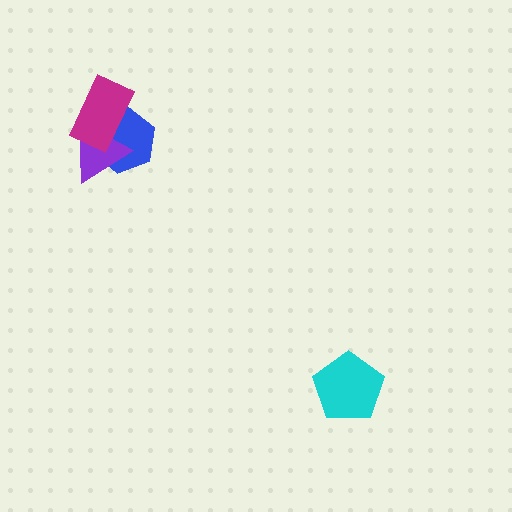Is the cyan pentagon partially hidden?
No, no other shape covers it.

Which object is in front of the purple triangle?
The magenta rectangle is in front of the purple triangle.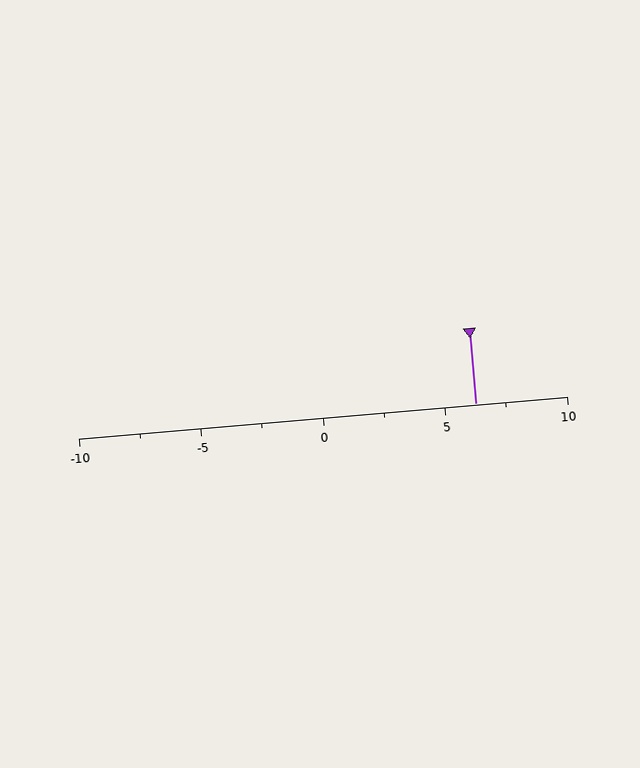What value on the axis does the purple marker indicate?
The marker indicates approximately 6.2.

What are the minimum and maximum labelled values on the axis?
The axis runs from -10 to 10.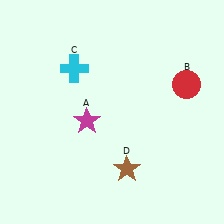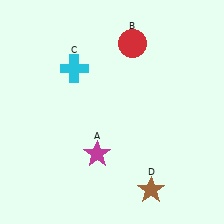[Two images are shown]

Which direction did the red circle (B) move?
The red circle (B) moved left.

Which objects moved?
The objects that moved are: the magenta star (A), the red circle (B), the brown star (D).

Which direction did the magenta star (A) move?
The magenta star (A) moved down.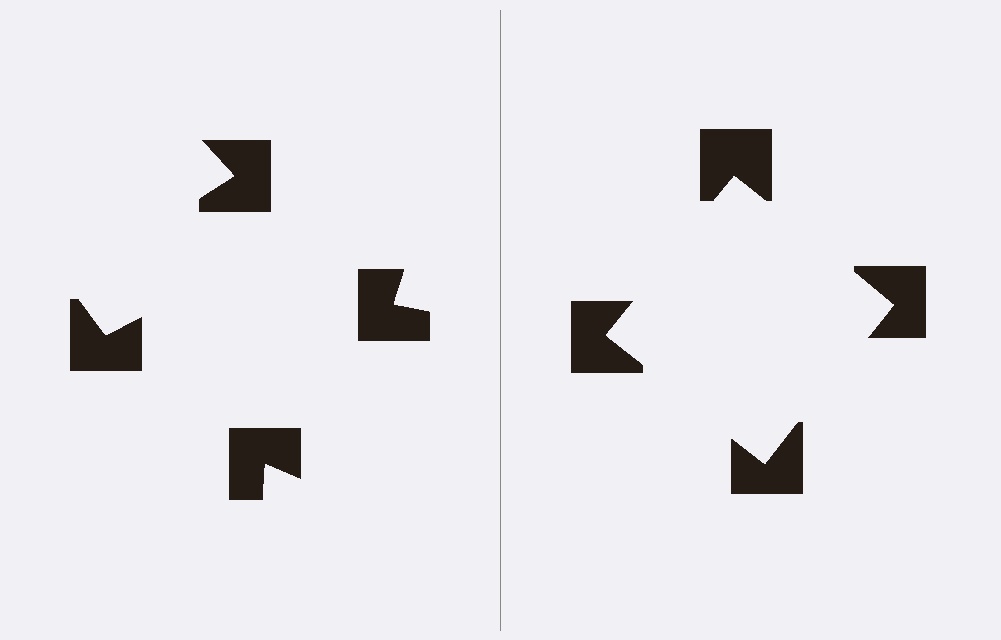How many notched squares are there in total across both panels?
8 — 4 on each side.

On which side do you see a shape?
An illusory square appears on the right side. On the left side the wedge cuts are rotated, so no coherent shape forms.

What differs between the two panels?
The notched squares are positioned identically on both sides; only the wedge orientations differ. On the right they align to a square; on the left they are misaligned.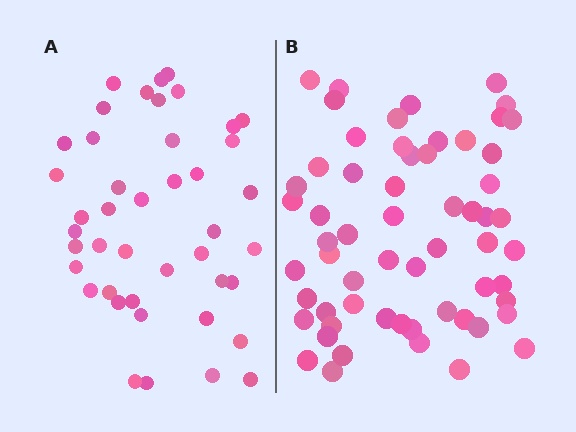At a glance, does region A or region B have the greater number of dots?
Region B (the right region) has more dots.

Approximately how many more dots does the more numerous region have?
Region B has approximately 15 more dots than region A.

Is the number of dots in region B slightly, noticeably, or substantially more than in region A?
Region B has noticeably more, but not dramatically so. The ratio is roughly 1.4 to 1.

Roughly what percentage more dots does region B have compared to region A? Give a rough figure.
About 40% more.